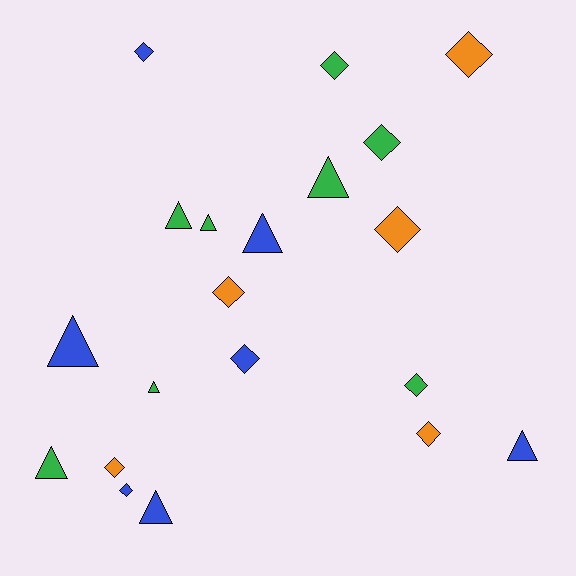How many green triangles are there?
There are 5 green triangles.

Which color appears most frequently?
Green, with 8 objects.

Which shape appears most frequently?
Diamond, with 11 objects.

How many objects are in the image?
There are 20 objects.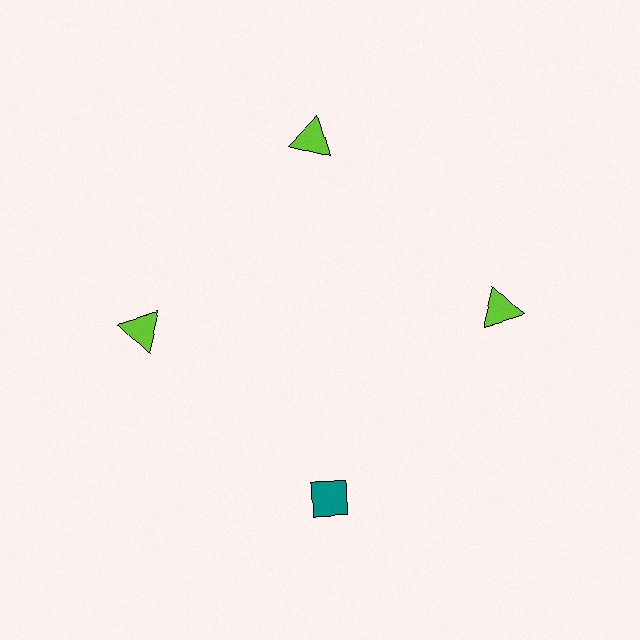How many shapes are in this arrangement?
There are 4 shapes arranged in a ring pattern.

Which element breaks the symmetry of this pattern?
The teal diamond at roughly the 6 o'clock position breaks the symmetry. All other shapes are lime triangles.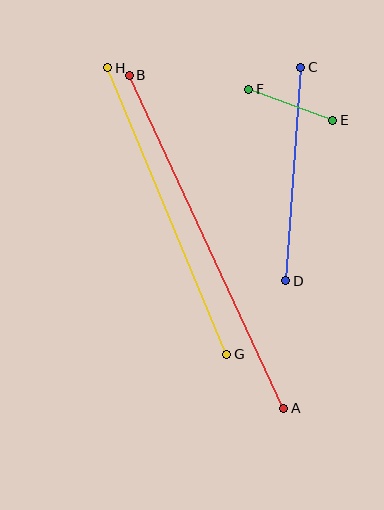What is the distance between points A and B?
The distance is approximately 367 pixels.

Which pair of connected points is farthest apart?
Points A and B are farthest apart.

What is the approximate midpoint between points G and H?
The midpoint is at approximately (167, 211) pixels.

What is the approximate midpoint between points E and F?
The midpoint is at approximately (291, 105) pixels.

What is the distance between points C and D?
The distance is approximately 214 pixels.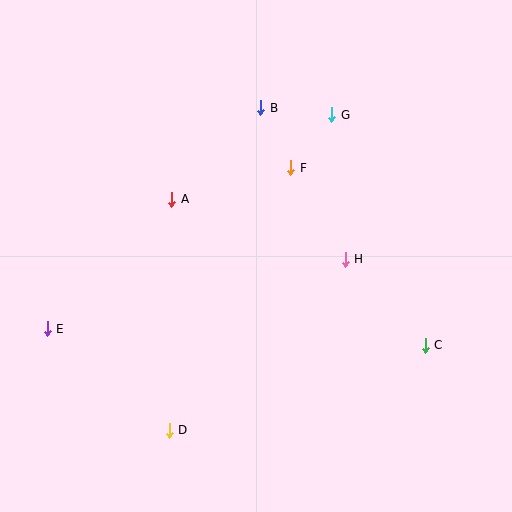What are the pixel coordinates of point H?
Point H is at (345, 259).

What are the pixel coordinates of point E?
Point E is at (47, 329).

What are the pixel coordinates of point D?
Point D is at (169, 430).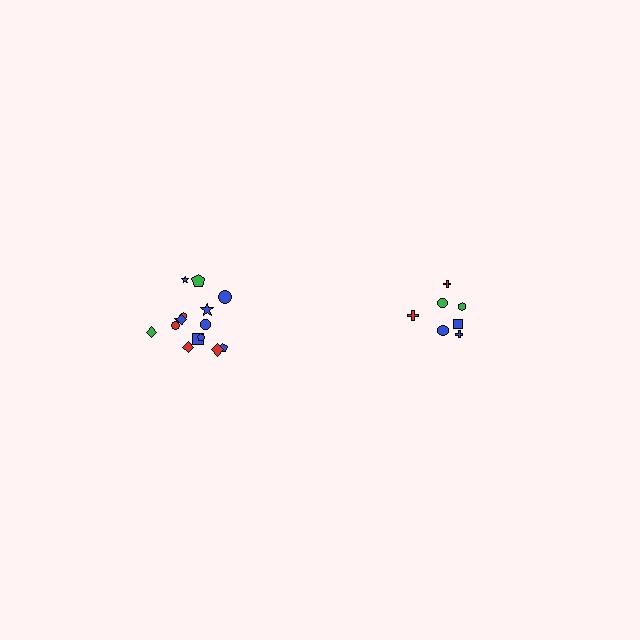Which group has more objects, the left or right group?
The left group.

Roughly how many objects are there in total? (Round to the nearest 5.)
Roughly 20 objects in total.